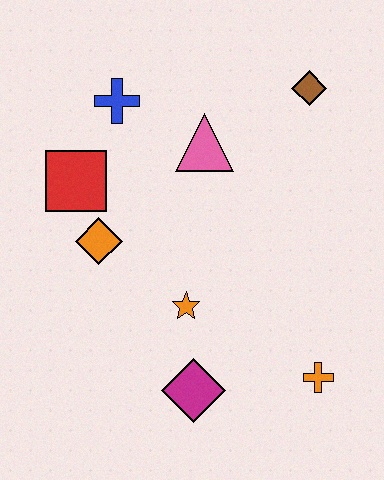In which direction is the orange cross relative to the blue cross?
The orange cross is below the blue cross.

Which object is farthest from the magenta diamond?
The brown diamond is farthest from the magenta diamond.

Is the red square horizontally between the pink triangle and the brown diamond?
No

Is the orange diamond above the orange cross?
Yes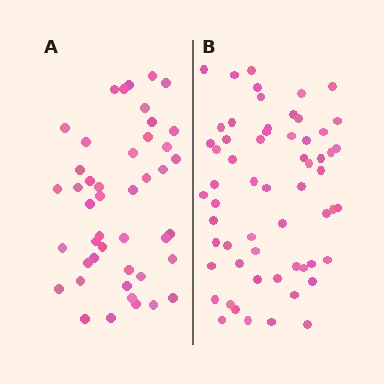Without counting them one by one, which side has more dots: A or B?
Region B (the right region) has more dots.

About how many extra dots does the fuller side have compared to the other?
Region B has approximately 15 more dots than region A.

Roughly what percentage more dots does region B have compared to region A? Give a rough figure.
About 35% more.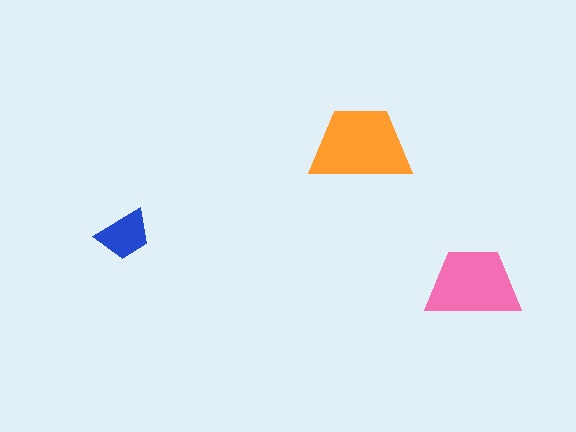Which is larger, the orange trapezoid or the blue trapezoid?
The orange one.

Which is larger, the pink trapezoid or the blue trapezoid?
The pink one.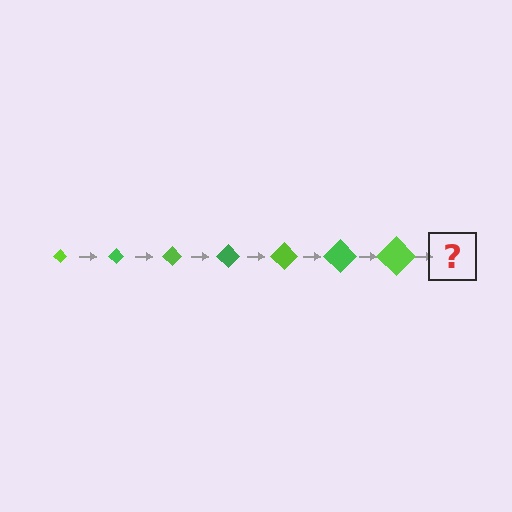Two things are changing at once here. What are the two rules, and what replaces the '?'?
The two rules are that the diamond grows larger each step and the color cycles through lime and green. The '?' should be a green diamond, larger than the previous one.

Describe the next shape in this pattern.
It should be a green diamond, larger than the previous one.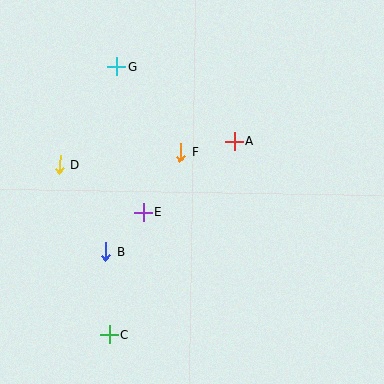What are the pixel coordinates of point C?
Point C is at (109, 334).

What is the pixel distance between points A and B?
The distance between A and B is 169 pixels.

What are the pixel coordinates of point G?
Point G is at (117, 66).